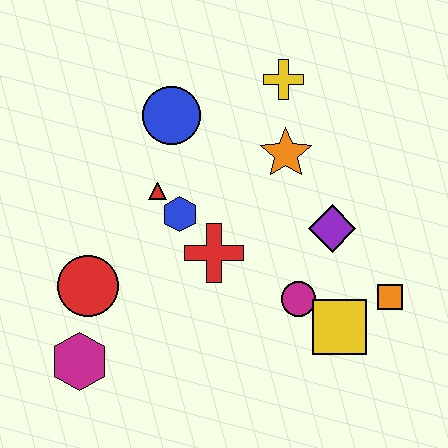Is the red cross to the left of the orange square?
Yes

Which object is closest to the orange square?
The yellow square is closest to the orange square.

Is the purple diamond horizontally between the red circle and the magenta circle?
No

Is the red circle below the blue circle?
Yes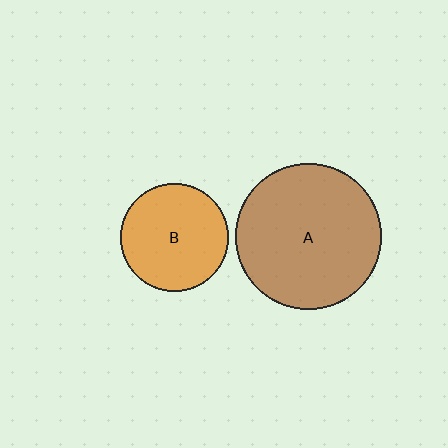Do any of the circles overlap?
No, none of the circles overlap.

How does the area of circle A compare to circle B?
Approximately 1.8 times.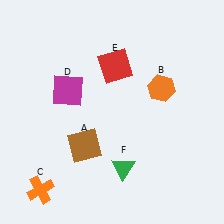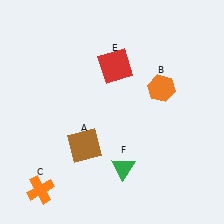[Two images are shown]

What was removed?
The magenta square (D) was removed in Image 2.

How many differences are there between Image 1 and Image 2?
There is 1 difference between the two images.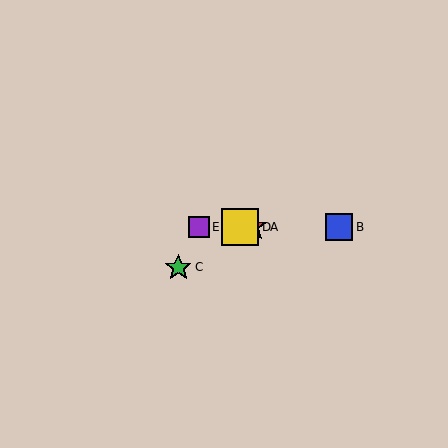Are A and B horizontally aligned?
Yes, both are at y≈227.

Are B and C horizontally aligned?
No, B is at y≈227 and C is at y≈267.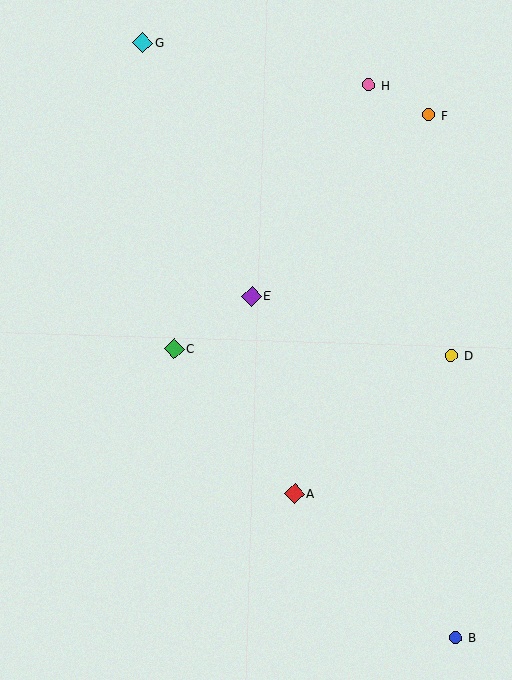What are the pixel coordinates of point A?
Point A is at (295, 493).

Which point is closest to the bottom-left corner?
Point A is closest to the bottom-left corner.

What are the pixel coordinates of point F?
Point F is at (429, 115).